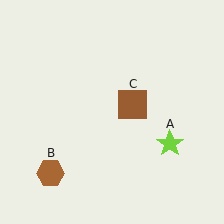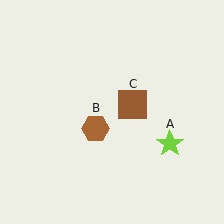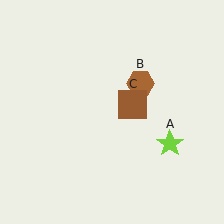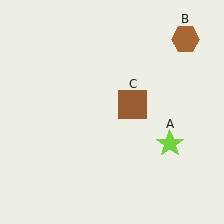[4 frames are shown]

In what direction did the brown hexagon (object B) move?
The brown hexagon (object B) moved up and to the right.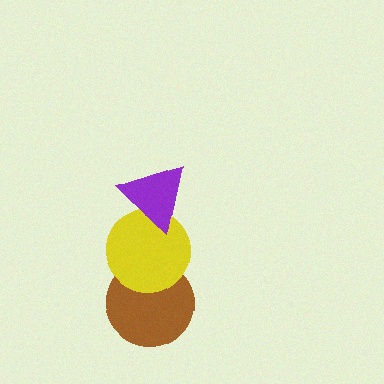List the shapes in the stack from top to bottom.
From top to bottom: the purple triangle, the yellow circle, the brown circle.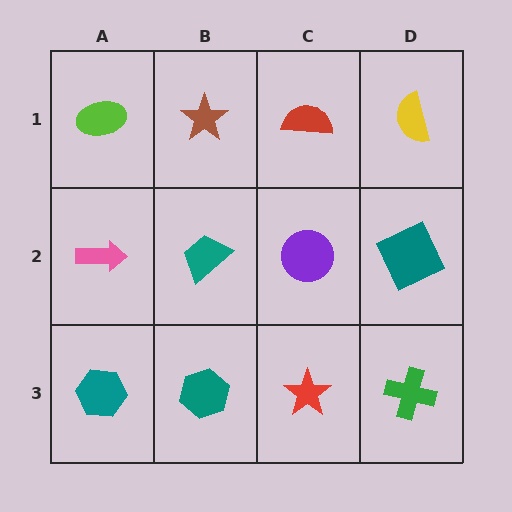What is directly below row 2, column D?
A green cross.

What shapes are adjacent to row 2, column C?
A red semicircle (row 1, column C), a red star (row 3, column C), a teal trapezoid (row 2, column B), a teal square (row 2, column D).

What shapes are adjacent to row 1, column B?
A teal trapezoid (row 2, column B), a lime ellipse (row 1, column A), a red semicircle (row 1, column C).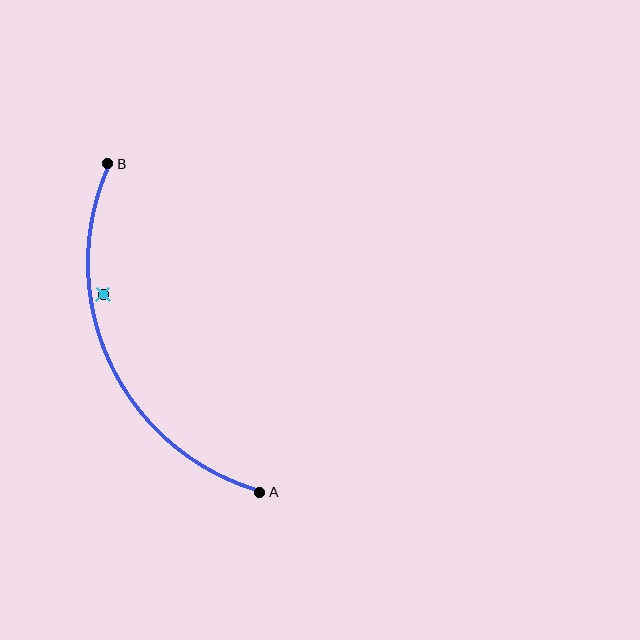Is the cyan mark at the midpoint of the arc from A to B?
No — the cyan mark does not lie on the arc at all. It sits slightly inside the curve.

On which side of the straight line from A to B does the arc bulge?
The arc bulges to the left of the straight line connecting A and B.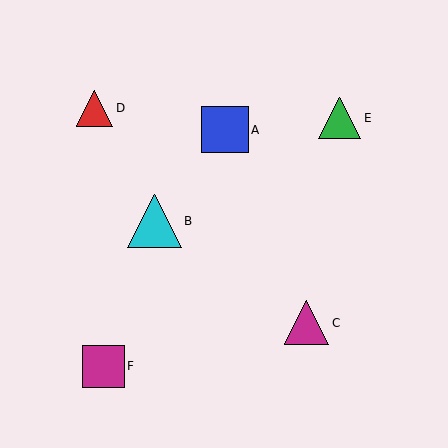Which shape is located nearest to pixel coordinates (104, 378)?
The magenta square (labeled F) at (104, 366) is nearest to that location.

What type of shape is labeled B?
Shape B is a cyan triangle.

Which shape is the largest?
The cyan triangle (labeled B) is the largest.